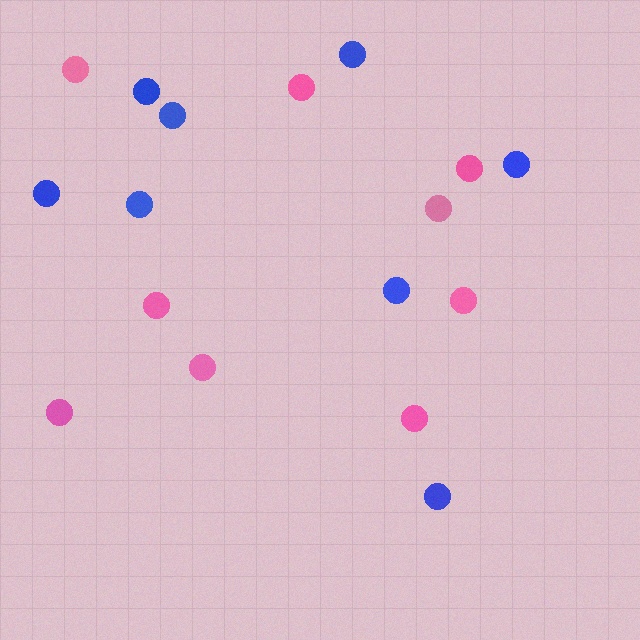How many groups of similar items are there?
There are 2 groups: one group of pink circles (9) and one group of blue circles (8).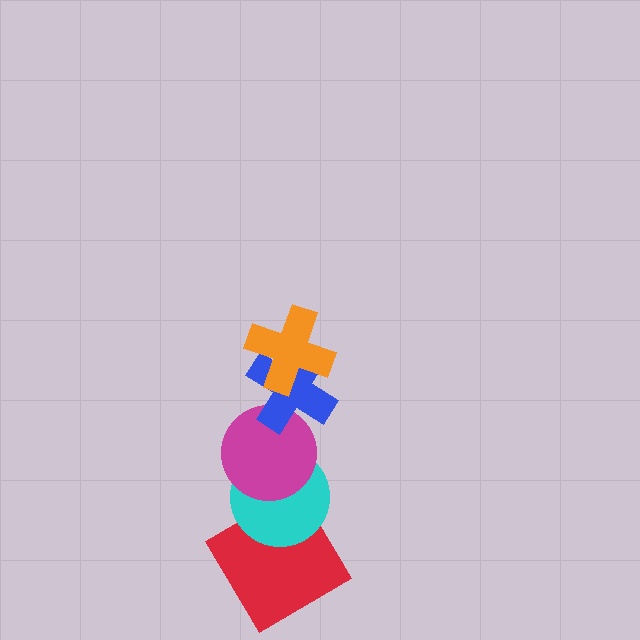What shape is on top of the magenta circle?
The blue cross is on top of the magenta circle.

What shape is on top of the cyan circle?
The magenta circle is on top of the cyan circle.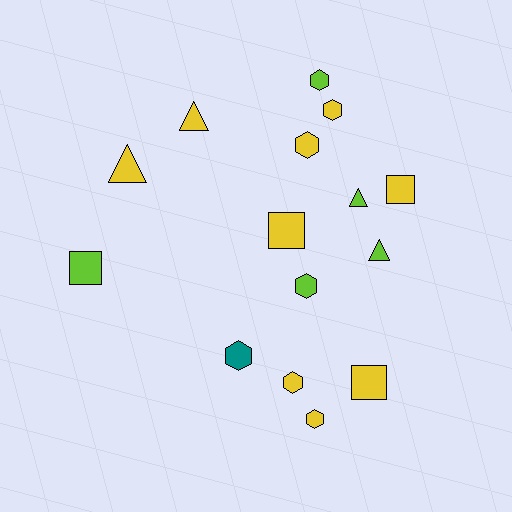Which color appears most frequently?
Yellow, with 9 objects.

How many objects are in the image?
There are 15 objects.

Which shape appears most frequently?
Hexagon, with 7 objects.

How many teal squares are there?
There are no teal squares.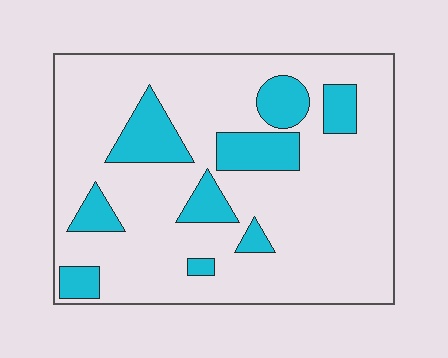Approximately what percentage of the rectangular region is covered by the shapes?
Approximately 20%.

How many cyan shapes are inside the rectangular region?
9.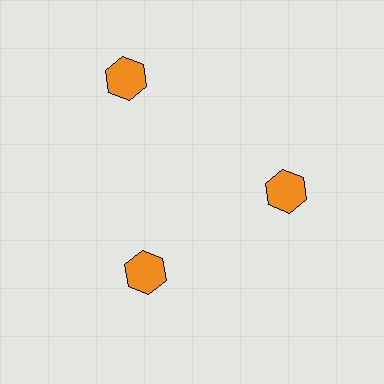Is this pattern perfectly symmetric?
No. The 3 orange hexagons are arranged in a ring, but one element near the 11 o'clock position is pushed outward from the center, breaking the 3-fold rotational symmetry.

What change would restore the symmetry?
The symmetry would be restored by moving it inward, back onto the ring so that all 3 hexagons sit at equal angles and equal distance from the center.